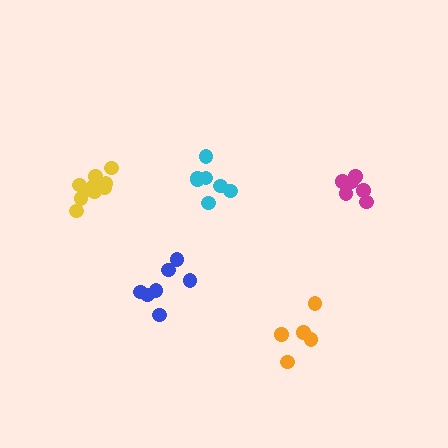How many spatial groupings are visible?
There are 5 spatial groupings.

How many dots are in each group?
Group 1: 5 dots, Group 2: 7 dots, Group 3: 6 dots, Group 4: 7 dots, Group 5: 11 dots (36 total).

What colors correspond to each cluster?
The clusters are colored: orange, cyan, magenta, blue, yellow.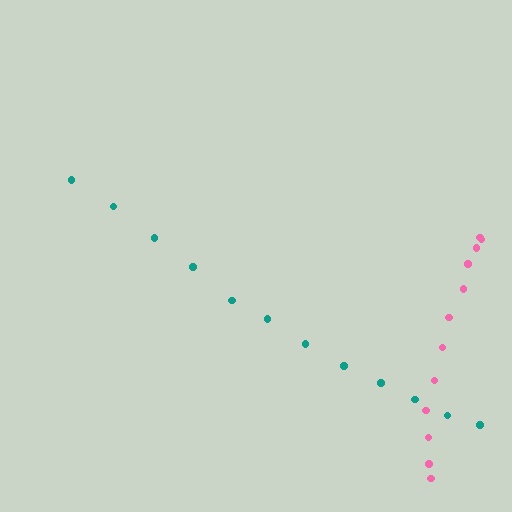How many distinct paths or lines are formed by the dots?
There are 2 distinct paths.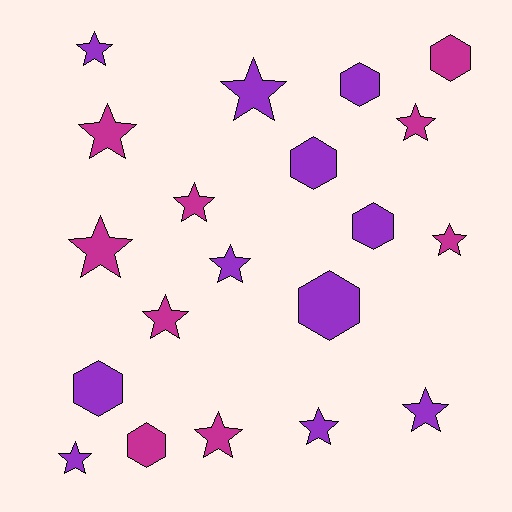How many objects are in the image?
There are 20 objects.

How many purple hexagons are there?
There are 5 purple hexagons.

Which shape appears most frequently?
Star, with 13 objects.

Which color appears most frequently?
Purple, with 11 objects.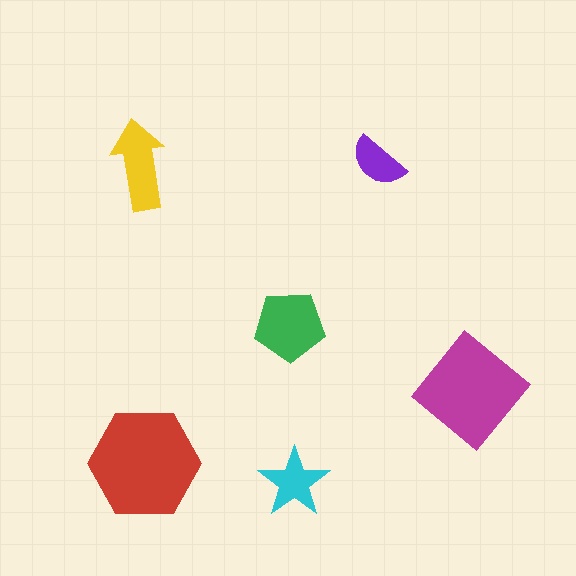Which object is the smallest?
The purple semicircle.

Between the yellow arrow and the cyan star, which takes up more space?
The yellow arrow.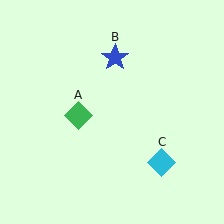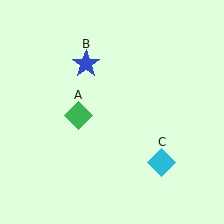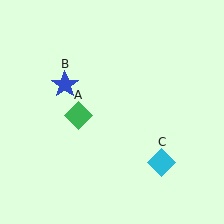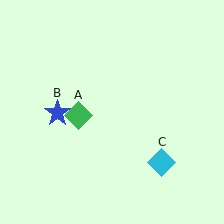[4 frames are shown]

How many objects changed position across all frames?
1 object changed position: blue star (object B).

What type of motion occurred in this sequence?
The blue star (object B) rotated counterclockwise around the center of the scene.